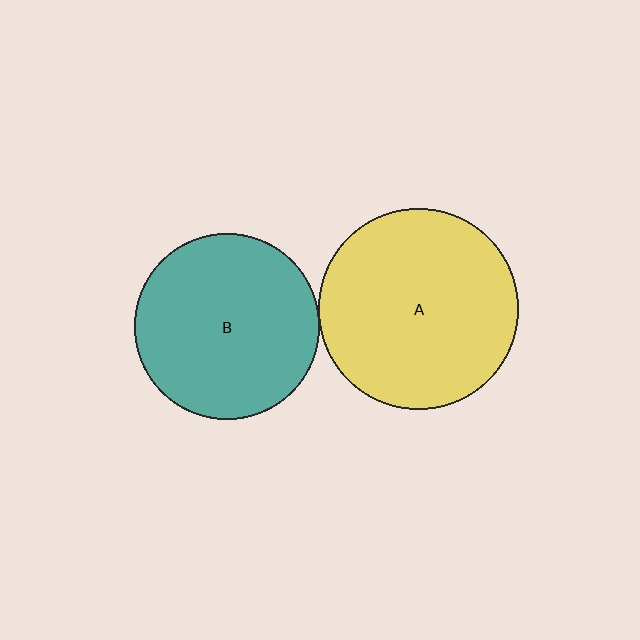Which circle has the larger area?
Circle A (yellow).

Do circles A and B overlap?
Yes.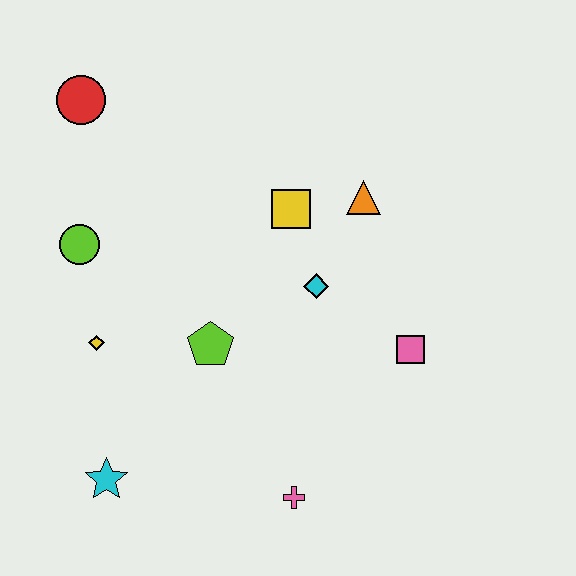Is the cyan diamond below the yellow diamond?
No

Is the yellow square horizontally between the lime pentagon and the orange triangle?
Yes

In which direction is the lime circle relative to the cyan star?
The lime circle is above the cyan star.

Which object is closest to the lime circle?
The yellow diamond is closest to the lime circle.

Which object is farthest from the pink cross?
The red circle is farthest from the pink cross.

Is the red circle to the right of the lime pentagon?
No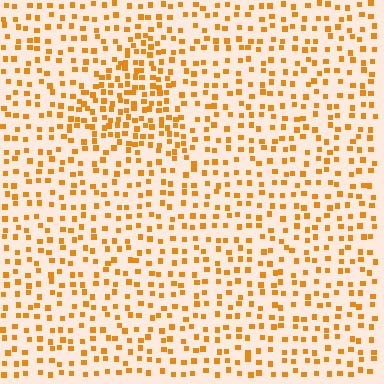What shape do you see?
I see a triangle.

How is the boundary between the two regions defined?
The boundary is defined by a change in element density (approximately 1.8x ratio). All elements are the same color, size, and shape.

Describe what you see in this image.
The image contains small orange elements arranged at two different densities. A triangle-shaped region is visible where the elements are more densely packed than the surrounding area.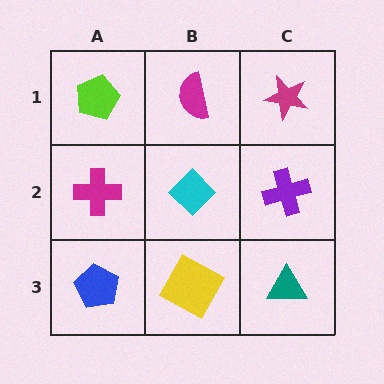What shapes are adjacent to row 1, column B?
A cyan diamond (row 2, column B), a lime pentagon (row 1, column A), a magenta star (row 1, column C).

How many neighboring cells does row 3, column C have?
2.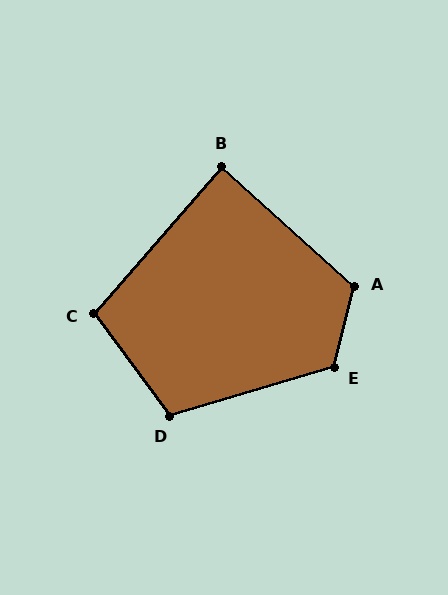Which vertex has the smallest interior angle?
B, at approximately 89 degrees.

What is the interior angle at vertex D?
Approximately 110 degrees (obtuse).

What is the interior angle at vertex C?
Approximately 103 degrees (obtuse).